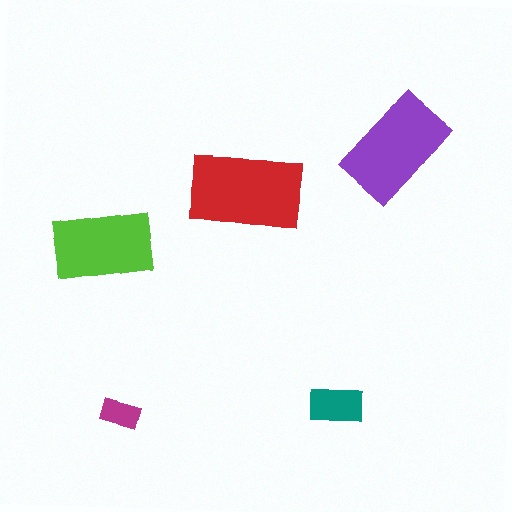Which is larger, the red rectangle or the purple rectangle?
The red one.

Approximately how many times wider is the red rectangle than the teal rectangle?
About 2 times wider.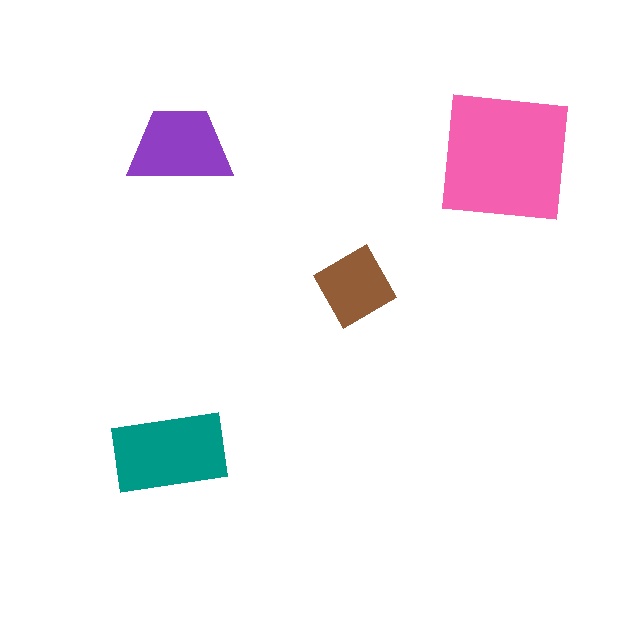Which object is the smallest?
The brown diamond.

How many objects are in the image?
There are 4 objects in the image.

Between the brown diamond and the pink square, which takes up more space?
The pink square.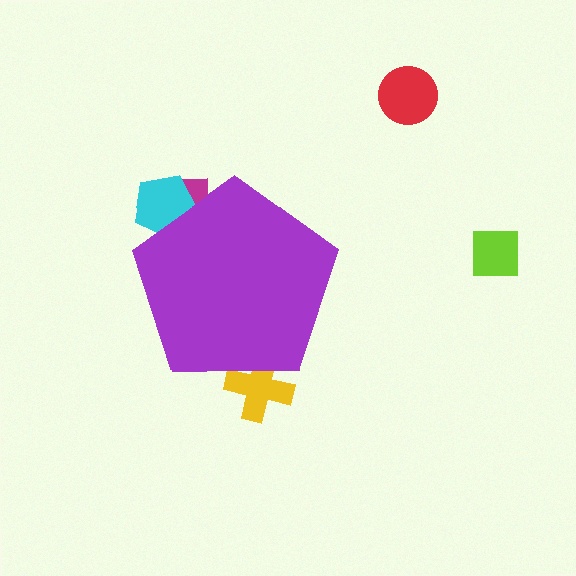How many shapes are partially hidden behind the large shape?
3 shapes are partially hidden.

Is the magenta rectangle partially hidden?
Yes, the magenta rectangle is partially hidden behind the purple pentagon.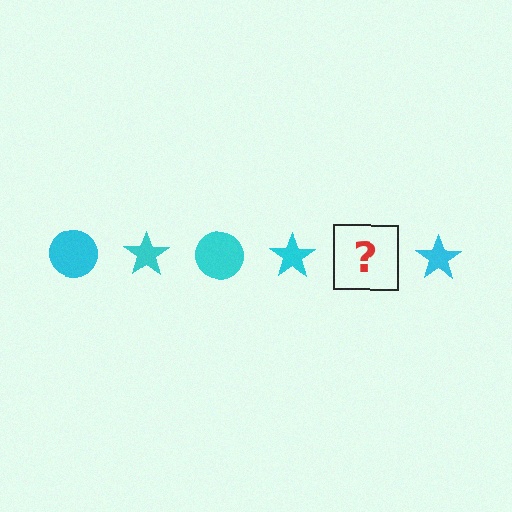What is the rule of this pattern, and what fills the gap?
The rule is that the pattern cycles through circle, star shapes in cyan. The gap should be filled with a cyan circle.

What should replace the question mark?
The question mark should be replaced with a cyan circle.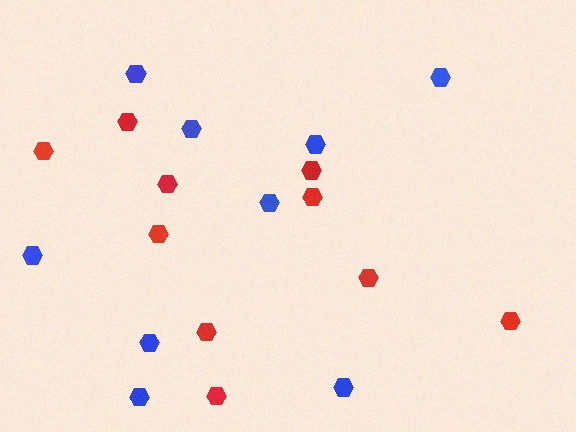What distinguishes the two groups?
There are 2 groups: one group of red hexagons (10) and one group of blue hexagons (9).